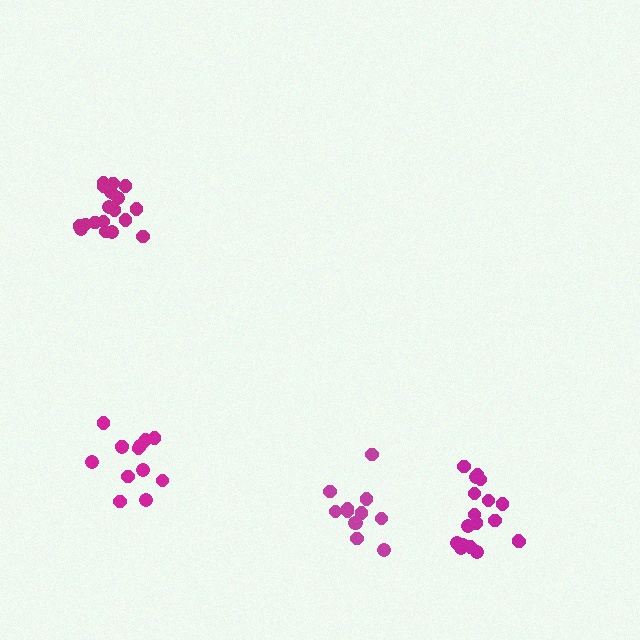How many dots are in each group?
Group 1: 18 dots, Group 2: 13 dots, Group 3: 12 dots, Group 4: 18 dots (61 total).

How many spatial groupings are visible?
There are 4 spatial groupings.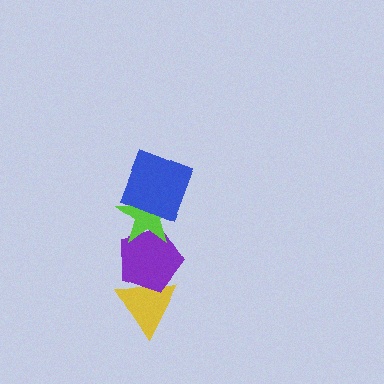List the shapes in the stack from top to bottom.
From top to bottom: the blue square, the lime star, the purple pentagon, the yellow triangle.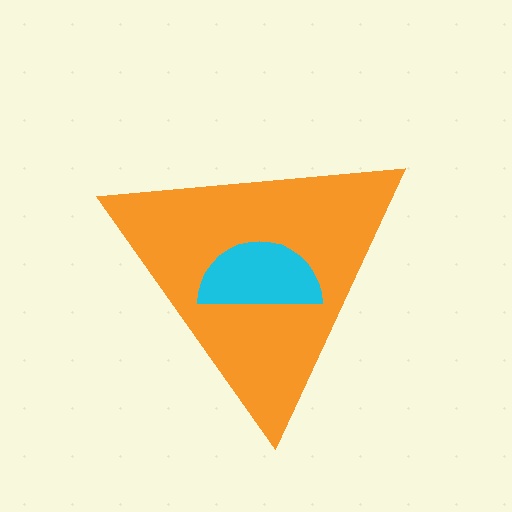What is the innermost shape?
The cyan semicircle.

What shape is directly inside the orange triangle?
The cyan semicircle.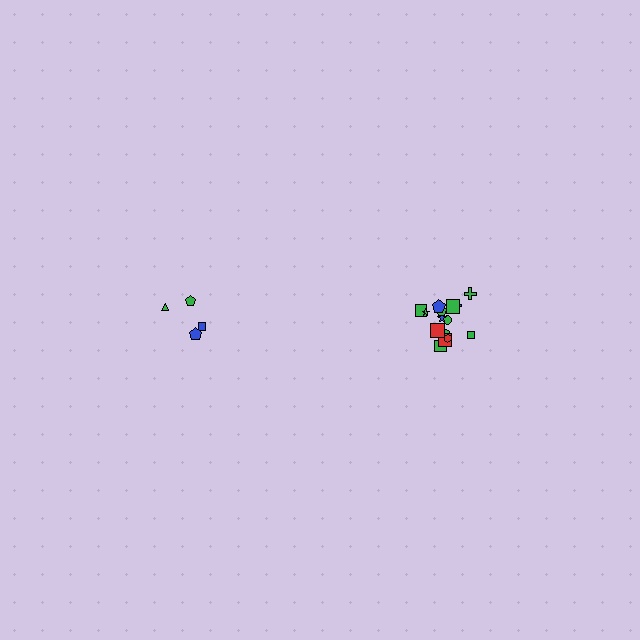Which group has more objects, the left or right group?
The right group.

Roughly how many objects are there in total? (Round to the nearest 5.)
Roughly 20 objects in total.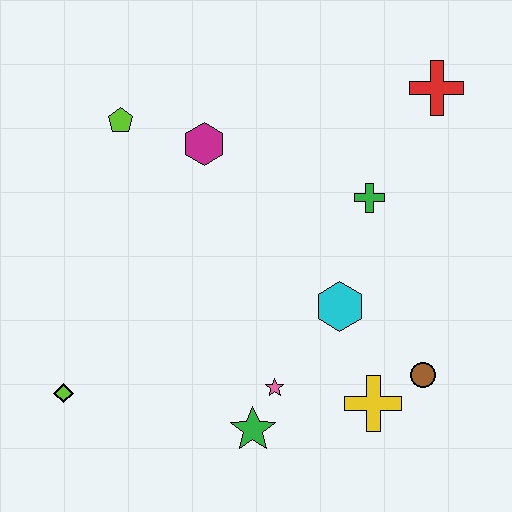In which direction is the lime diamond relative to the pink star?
The lime diamond is to the left of the pink star.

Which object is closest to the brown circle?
The yellow cross is closest to the brown circle.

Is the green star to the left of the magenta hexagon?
No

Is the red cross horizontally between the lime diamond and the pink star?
No